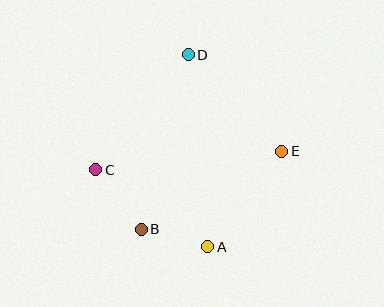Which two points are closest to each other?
Points A and B are closest to each other.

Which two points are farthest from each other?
Points A and D are farthest from each other.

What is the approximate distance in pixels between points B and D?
The distance between B and D is approximately 180 pixels.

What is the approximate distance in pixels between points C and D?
The distance between C and D is approximately 147 pixels.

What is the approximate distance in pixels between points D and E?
The distance between D and E is approximately 134 pixels.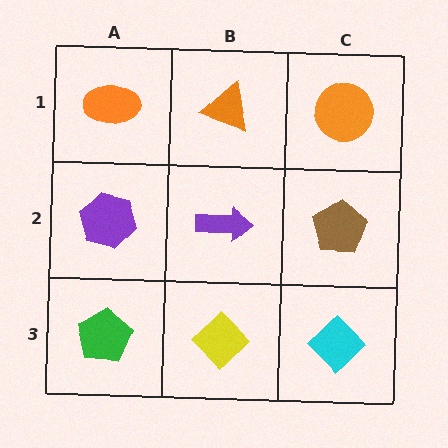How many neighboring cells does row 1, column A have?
2.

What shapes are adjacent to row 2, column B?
An orange triangle (row 1, column B), a yellow diamond (row 3, column B), a purple hexagon (row 2, column A), a brown pentagon (row 2, column C).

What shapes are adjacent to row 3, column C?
A brown pentagon (row 2, column C), a yellow diamond (row 3, column B).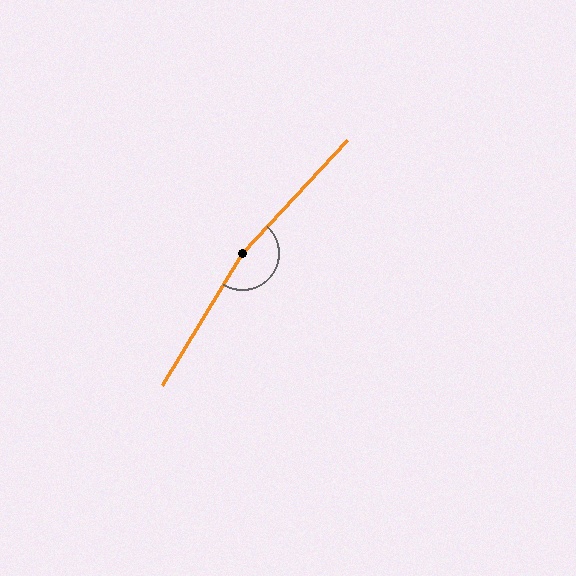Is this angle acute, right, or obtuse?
It is obtuse.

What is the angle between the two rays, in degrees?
Approximately 168 degrees.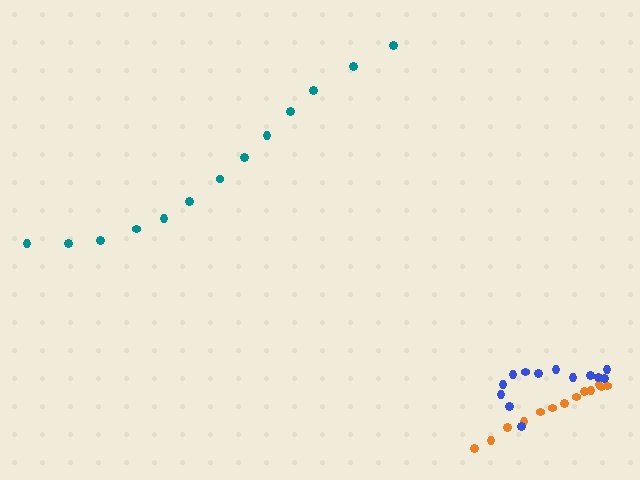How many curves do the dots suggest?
There are 3 distinct paths.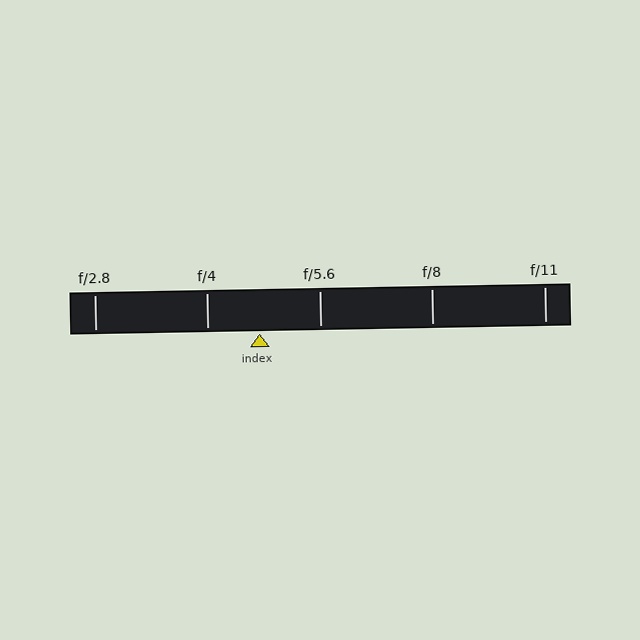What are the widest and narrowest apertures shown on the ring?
The widest aperture shown is f/2.8 and the narrowest is f/11.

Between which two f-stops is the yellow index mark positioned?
The index mark is between f/4 and f/5.6.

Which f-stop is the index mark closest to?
The index mark is closest to f/4.